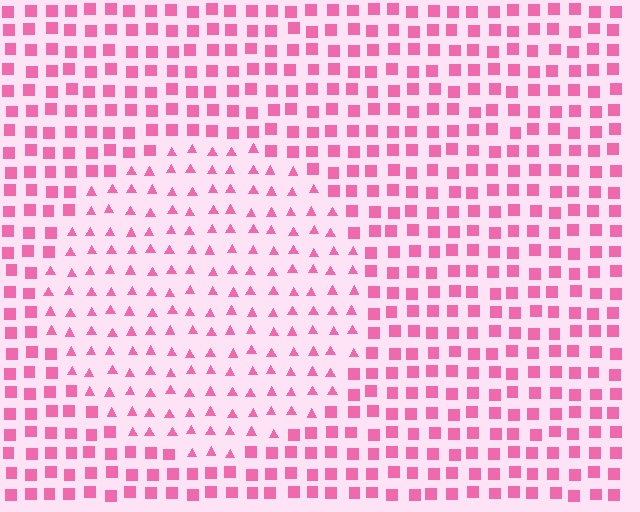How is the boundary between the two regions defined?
The boundary is defined by a change in element shape: triangles inside vs. squares outside. All elements share the same color and spacing.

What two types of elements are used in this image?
The image uses triangles inside the circle region and squares outside it.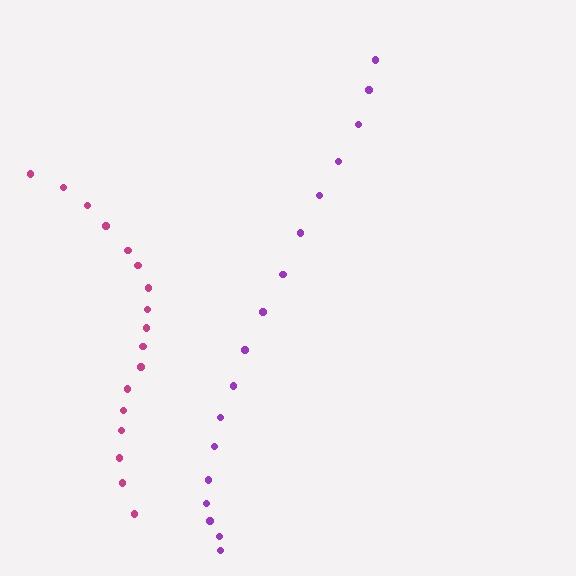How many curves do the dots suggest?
There are 2 distinct paths.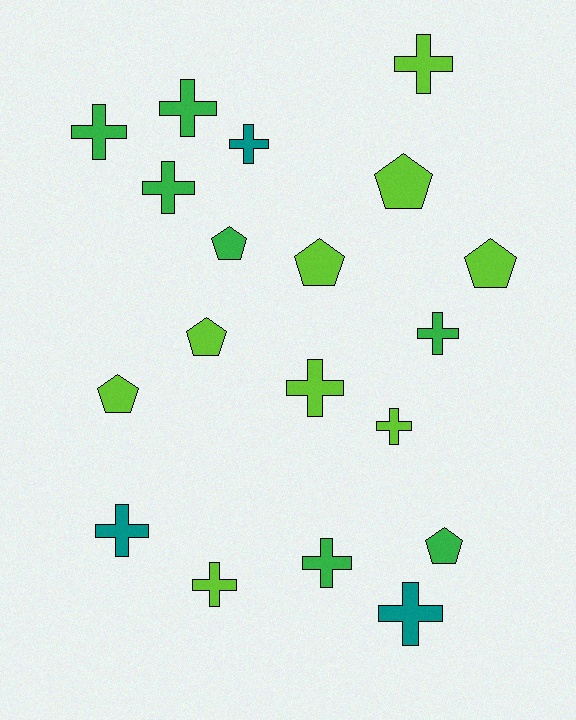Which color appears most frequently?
Lime, with 9 objects.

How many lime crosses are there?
There are 4 lime crosses.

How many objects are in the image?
There are 19 objects.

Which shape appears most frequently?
Cross, with 12 objects.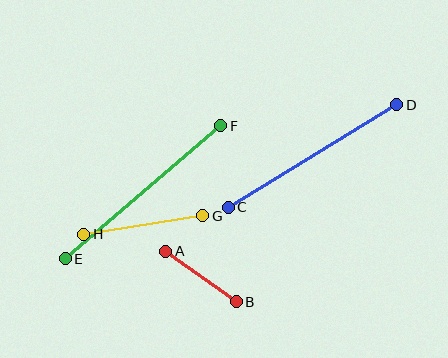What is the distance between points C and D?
The distance is approximately 197 pixels.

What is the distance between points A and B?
The distance is approximately 87 pixels.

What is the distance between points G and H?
The distance is approximately 120 pixels.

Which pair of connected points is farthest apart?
Points E and F are farthest apart.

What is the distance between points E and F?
The distance is approximately 204 pixels.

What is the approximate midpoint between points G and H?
The midpoint is at approximately (143, 225) pixels.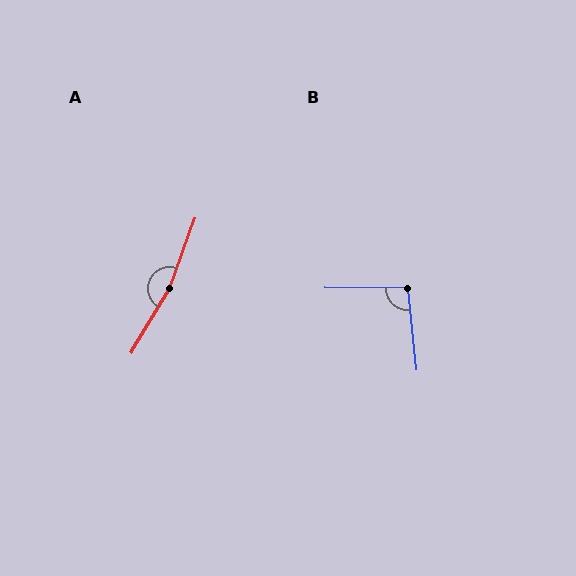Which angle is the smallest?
B, at approximately 96 degrees.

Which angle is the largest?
A, at approximately 169 degrees.